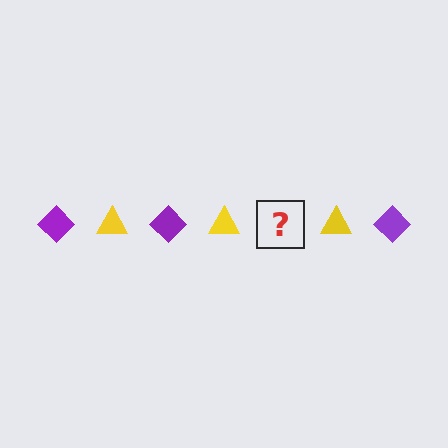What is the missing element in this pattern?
The missing element is a purple diamond.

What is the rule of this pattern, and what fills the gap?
The rule is that the pattern alternates between purple diamond and yellow triangle. The gap should be filled with a purple diamond.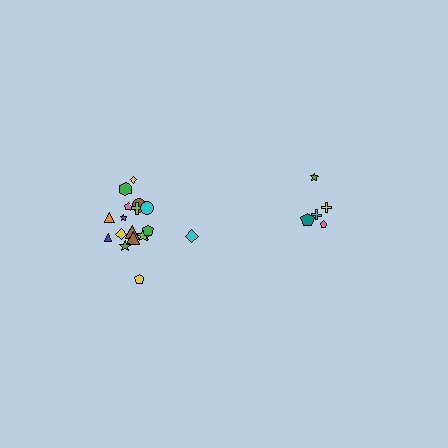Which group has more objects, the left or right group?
The left group.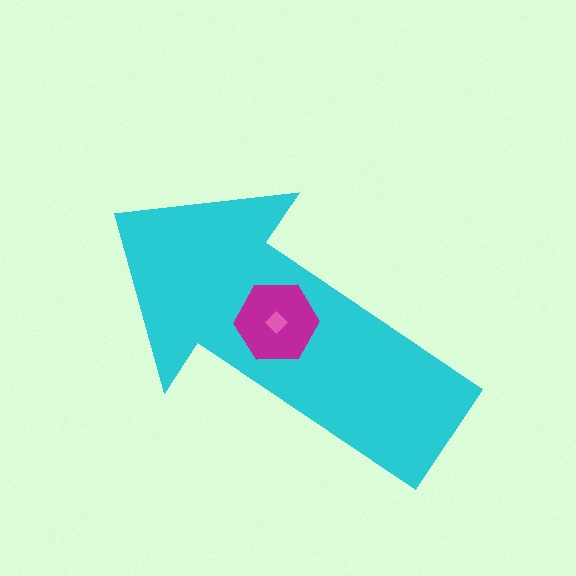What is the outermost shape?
The cyan arrow.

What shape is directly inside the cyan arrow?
The magenta hexagon.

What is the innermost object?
The pink diamond.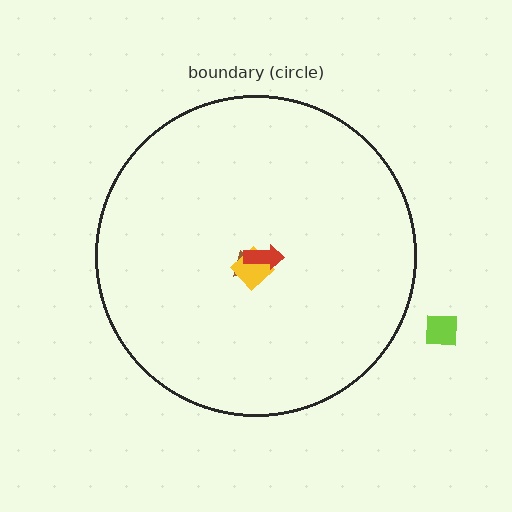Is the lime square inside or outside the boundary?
Outside.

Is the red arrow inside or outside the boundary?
Inside.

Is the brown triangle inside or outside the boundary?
Inside.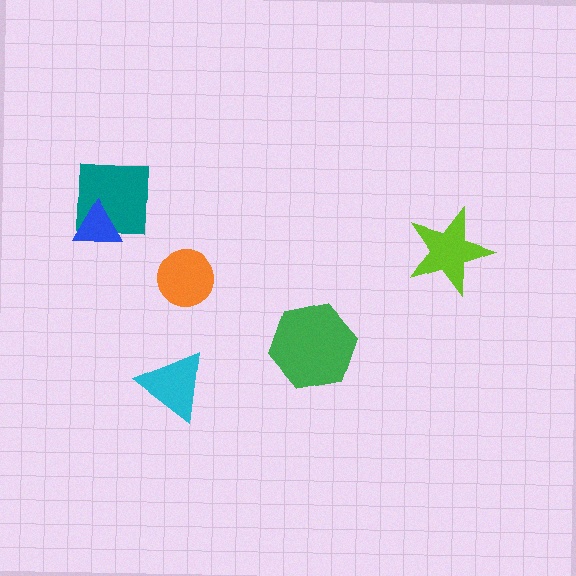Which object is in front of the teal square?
The blue triangle is in front of the teal square.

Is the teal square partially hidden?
Yes, it is partially covered by another shape.